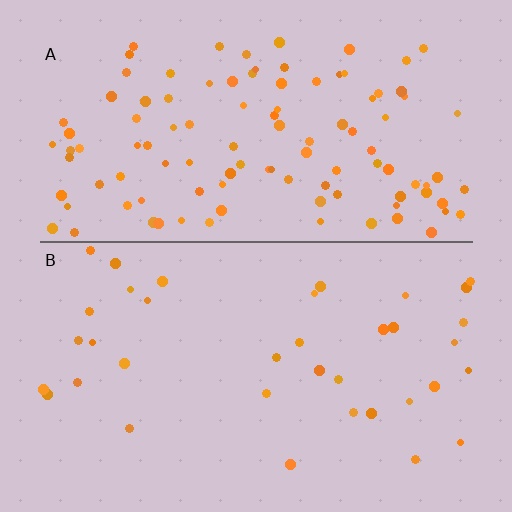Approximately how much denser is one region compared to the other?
Approximately 3.0× — region A over region B.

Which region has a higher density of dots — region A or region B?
A (the top).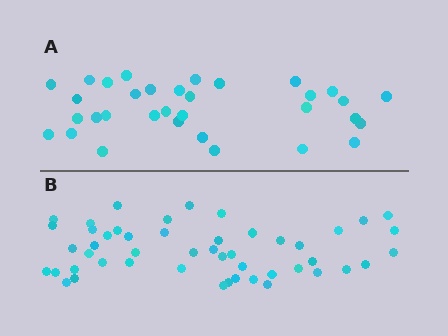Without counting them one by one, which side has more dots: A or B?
Region B (the bottom region) has more dots.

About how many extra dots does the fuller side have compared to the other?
Region B has approximately 15 more dots than region A.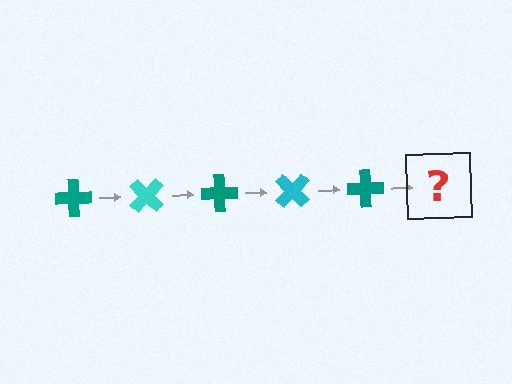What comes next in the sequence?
The next element should be a cyan cross, rotated 225 degrees from the start.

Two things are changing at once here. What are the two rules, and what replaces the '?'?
The two rules are that it rotates 45 degrees each step and the color cycles through teal and cyan. The '?' should be a cyan cross, rotated 225 degrees from the start.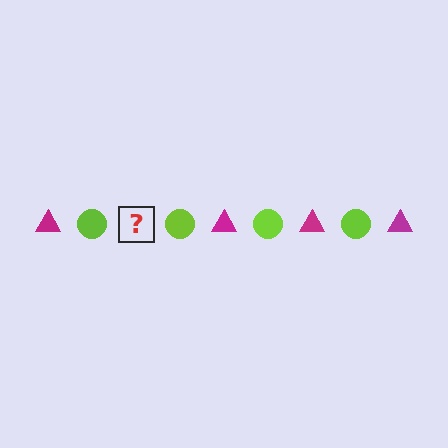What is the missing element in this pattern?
The missing element is a magenta triangle.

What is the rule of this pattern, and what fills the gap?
The rule is that the pattern alternates between magenta triangle and lime circle. The gap should be filled with a magenta triangle.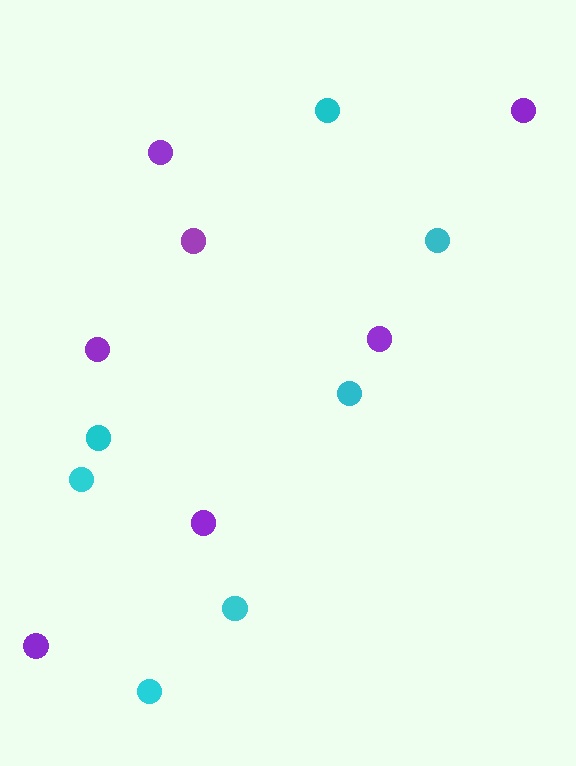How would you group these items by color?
There are 2 groups: one group of cyan circles (7) and one group of purple circles (7).